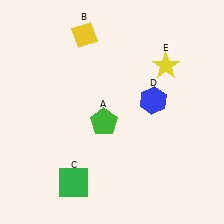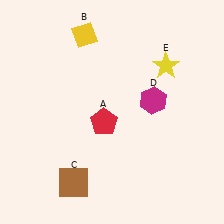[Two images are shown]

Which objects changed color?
A changed from green to red. C changed from green to brown. D changed from blue to magenta.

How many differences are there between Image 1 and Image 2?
There are 3 differences between the two images.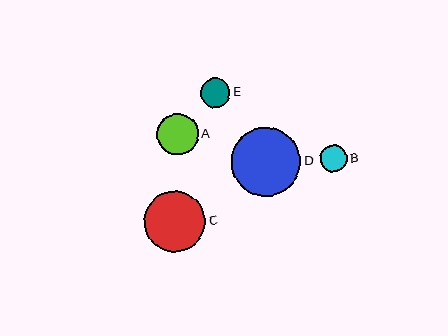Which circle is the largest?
Circle D is the largest with a size of approximately 69 pixels.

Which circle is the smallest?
Circle B is the smallest with a size of approximately 26 pixels.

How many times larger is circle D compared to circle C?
Circle D is approximately 1.1 times the size of circle C.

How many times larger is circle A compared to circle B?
Circle A is approximately 1.6 times the size of circle B.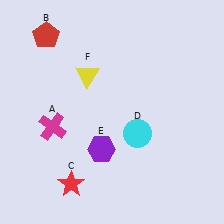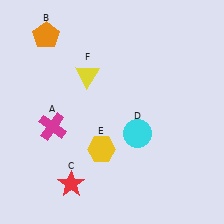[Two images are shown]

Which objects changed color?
B changed from red to orange. E changed from purple to yellow.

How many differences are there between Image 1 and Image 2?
There are 2 differences between the two images.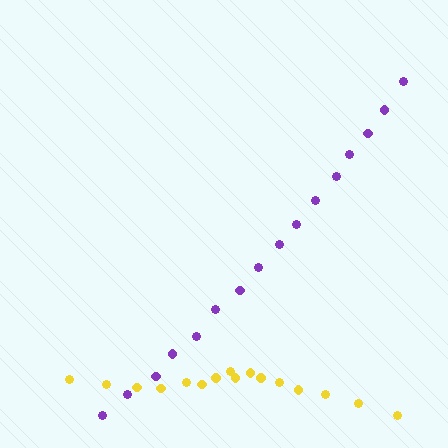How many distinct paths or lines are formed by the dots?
There are 2 distinct paths.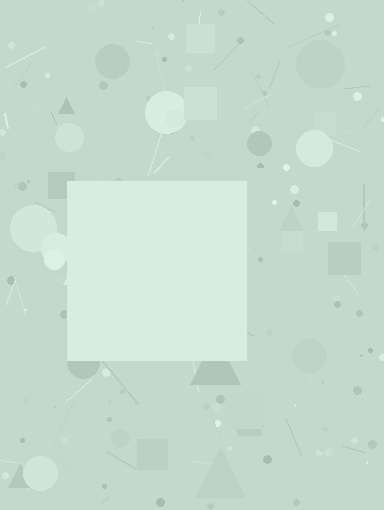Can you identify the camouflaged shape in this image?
The camouflaged shape is a square.